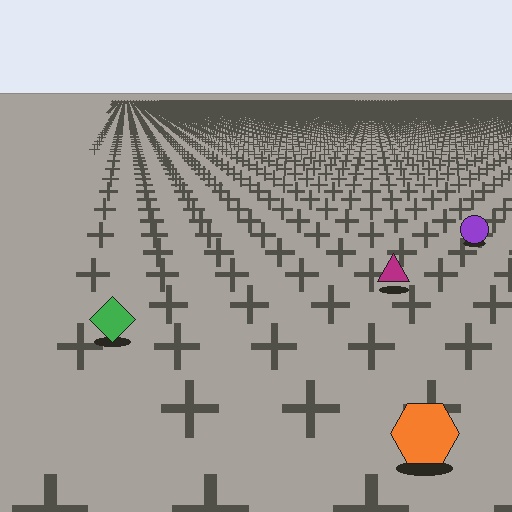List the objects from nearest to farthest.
From nearest to farthest: the orange hexagon, the green diamond, the magenta triangle, the purple circle.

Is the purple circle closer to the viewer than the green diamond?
No. The green diamond is closer — you can tell from the texture gradient: the ground texture is coarser near it.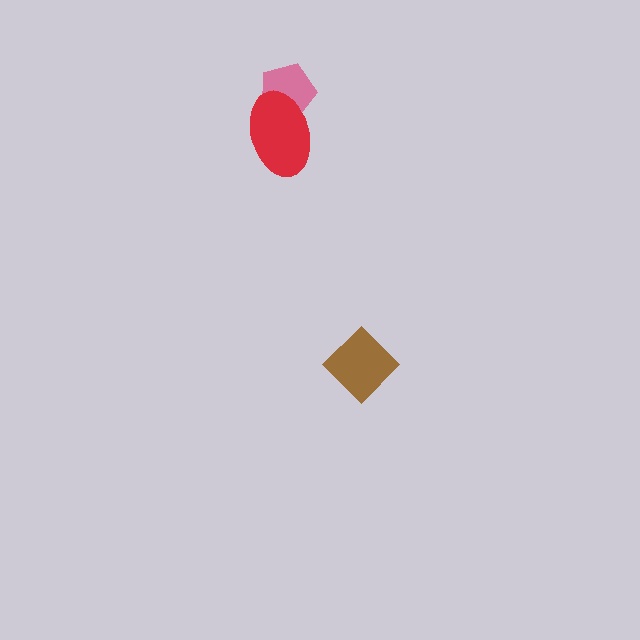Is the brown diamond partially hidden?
No, no other shape covers it.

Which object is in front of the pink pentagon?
The red ellipse is in front of the pink pentagon.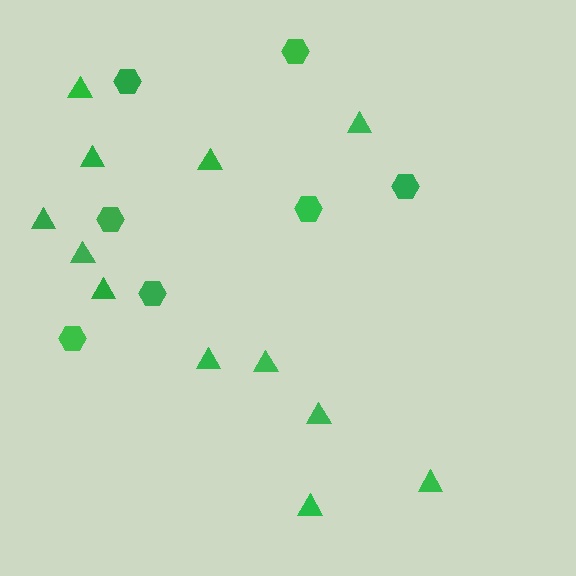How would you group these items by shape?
There are 2 groups: one group of hexagons (7) and one group of triangles (12).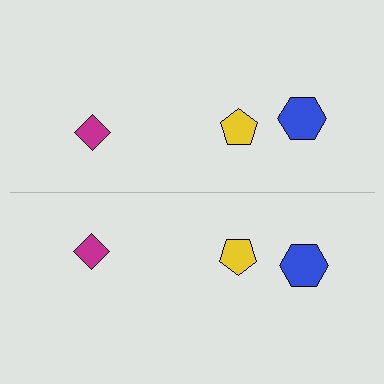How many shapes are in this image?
There are 6 shapes in this image.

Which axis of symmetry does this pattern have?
The pattern has a horizontal axis of symmetry running through the center of the image.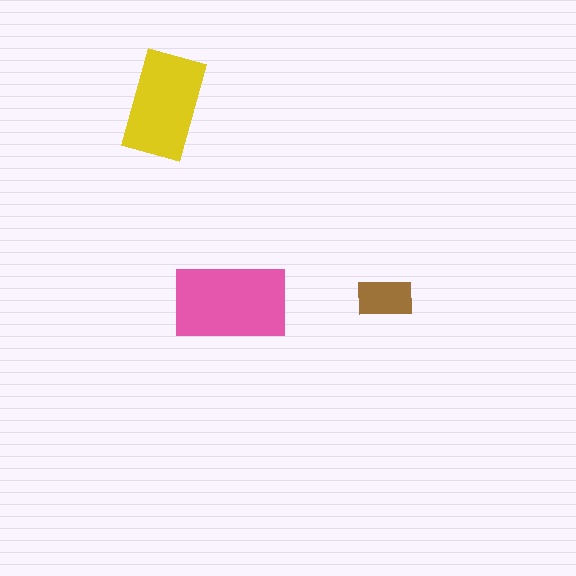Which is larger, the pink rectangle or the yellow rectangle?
The pink one.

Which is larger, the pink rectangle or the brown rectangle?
The pink one.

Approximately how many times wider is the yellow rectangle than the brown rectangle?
About 2 times wider.